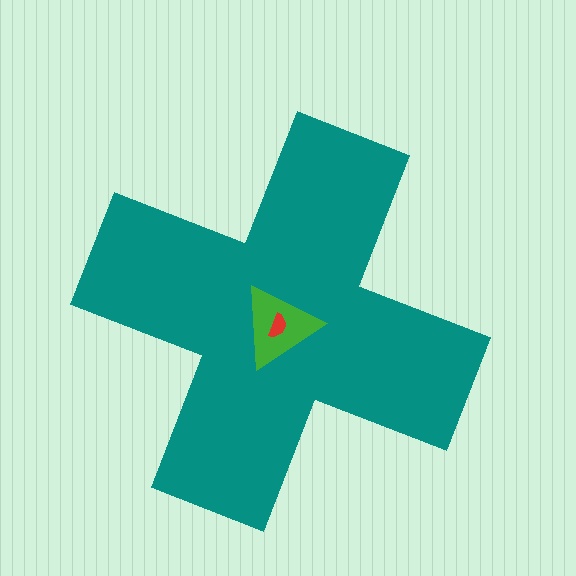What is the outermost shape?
The teal cross.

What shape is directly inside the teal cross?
The green triangle.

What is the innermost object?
The red semicircle.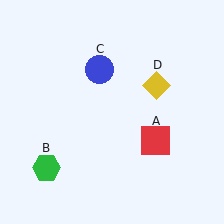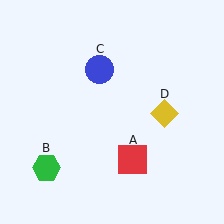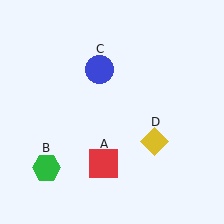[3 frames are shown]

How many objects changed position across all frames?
2 objects changed position: red square (object A), yellow diamond (object D).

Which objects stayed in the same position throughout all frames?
Green hexagon (object B) and blue circle (object C) remained stationary.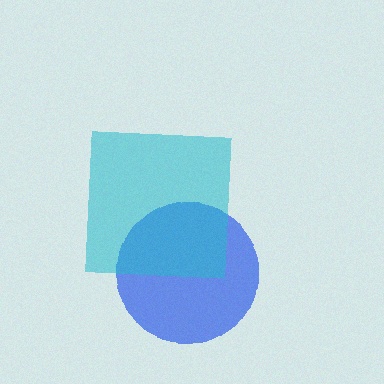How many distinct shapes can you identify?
There are 2 distinct shapes: a blue circle, a cyan square.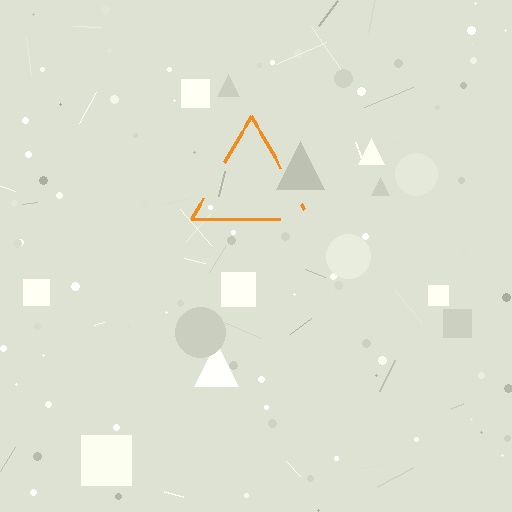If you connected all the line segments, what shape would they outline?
They would outline a triangle.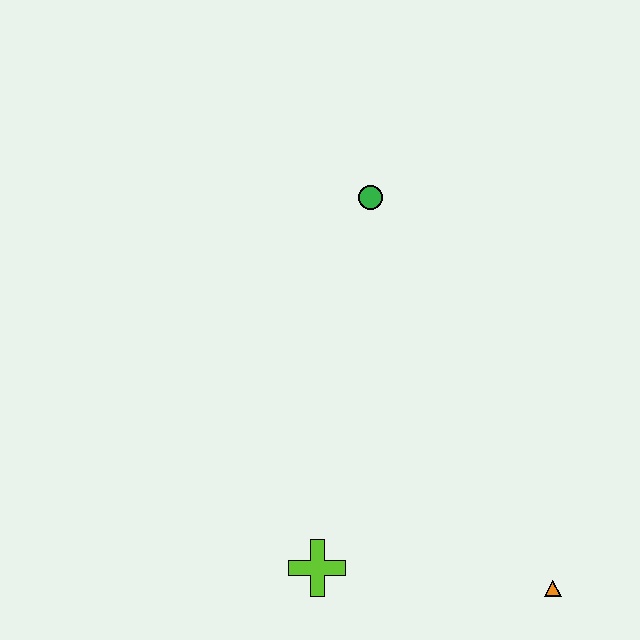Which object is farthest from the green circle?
The orange triangle is farthest from the green circle.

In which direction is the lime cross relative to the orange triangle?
The lime cross is to the left of the orange triangle.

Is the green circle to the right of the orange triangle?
No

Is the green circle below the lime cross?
No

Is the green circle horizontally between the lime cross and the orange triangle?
Yes